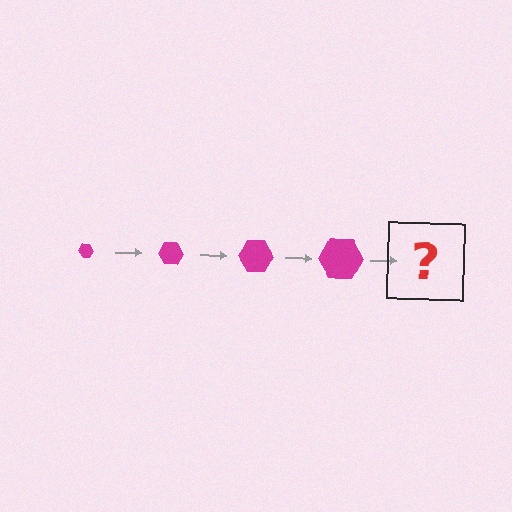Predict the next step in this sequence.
The next step is a magenta hexagon, larger than the previous one.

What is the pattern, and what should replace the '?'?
The pattern is that the hexagon gets progressively larger each step. The '?' should be a magenta hexagon, larger than the previous one.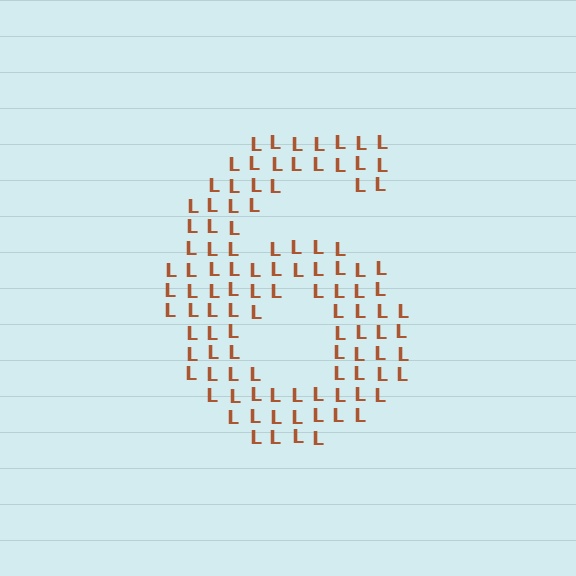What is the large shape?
The large shape is the digit 6.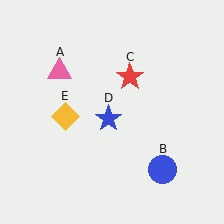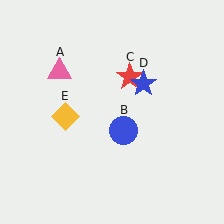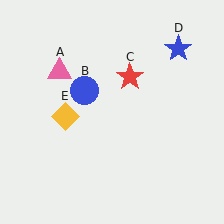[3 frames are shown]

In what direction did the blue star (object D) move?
The blue star (object D) moved up and to the right.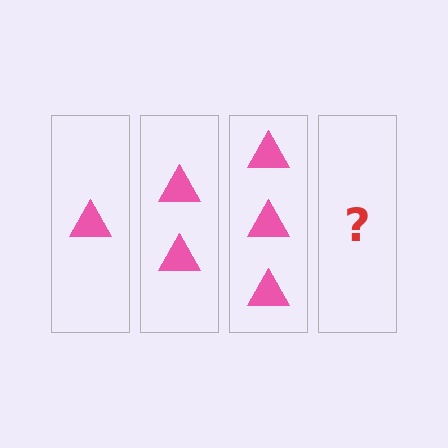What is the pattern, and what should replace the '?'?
The pattern is that each step adds one more triangle. The '?' should be 4 triangles.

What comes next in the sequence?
The next element should be 4 triangles.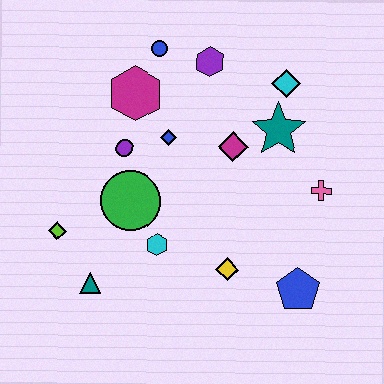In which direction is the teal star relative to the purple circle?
The teal star is to the right of the purple circle.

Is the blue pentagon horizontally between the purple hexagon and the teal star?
No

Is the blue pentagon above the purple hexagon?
No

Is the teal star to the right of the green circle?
Yes